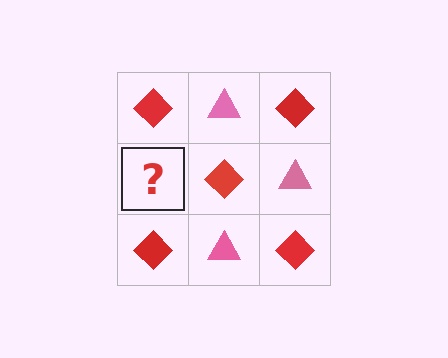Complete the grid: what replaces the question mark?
The question mark should be replaced with a pink triangle.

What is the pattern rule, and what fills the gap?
The rule is that it alternates red diamond and pink triangle in a checkerboard pattern. The gap should be filled with a pink triangle.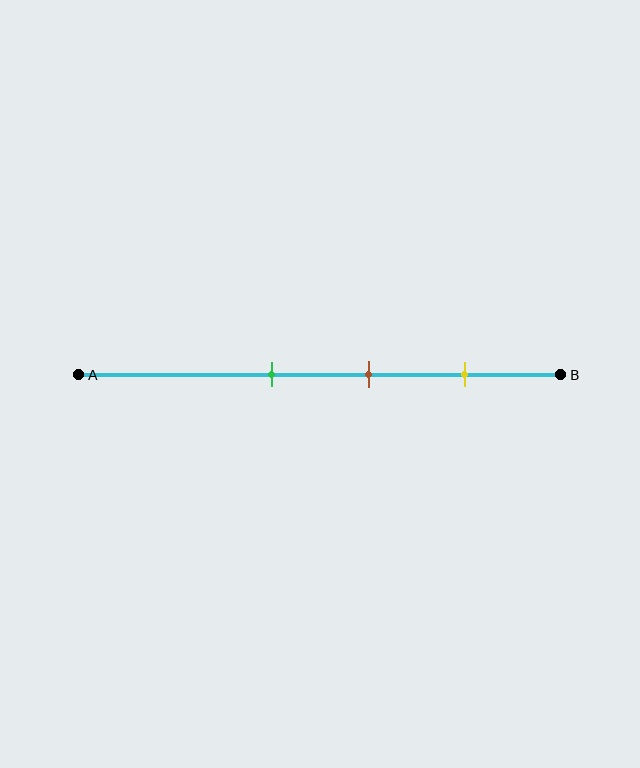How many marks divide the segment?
There are 3 marks dividing the segment.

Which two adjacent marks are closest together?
The green and brown marks are the closest adjacent pair.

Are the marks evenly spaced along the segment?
Yes, the marks are approximately evenly spaced.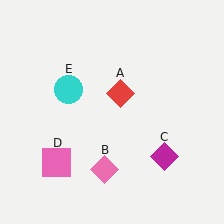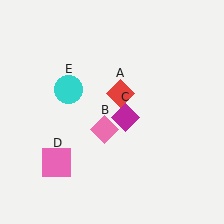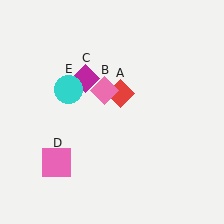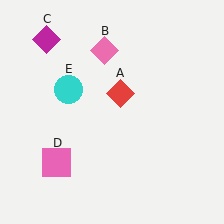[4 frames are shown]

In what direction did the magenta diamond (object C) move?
The magenta diamond (object C) moved up and to the left.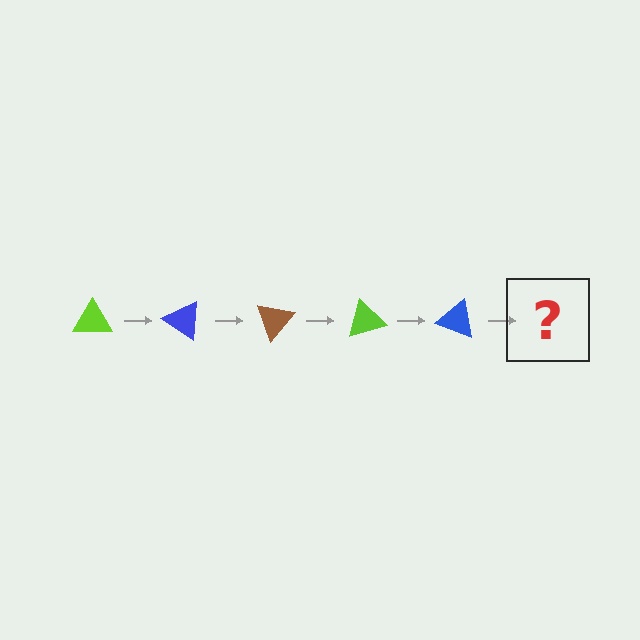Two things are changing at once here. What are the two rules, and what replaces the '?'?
The two rules are that it rotates 35 degrees each step and the color cycles through lime, blue, and brown. The '?' should be a brown triangle, rotated 175 degrees from the start.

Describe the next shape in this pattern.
It should be a brown triangle, rotated 175 degrees from the start.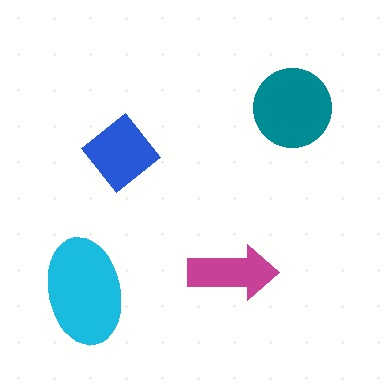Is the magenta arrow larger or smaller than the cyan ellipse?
Smaller.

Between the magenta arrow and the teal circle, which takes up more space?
The teal circle.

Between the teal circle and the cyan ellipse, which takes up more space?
The cyan ellipse.